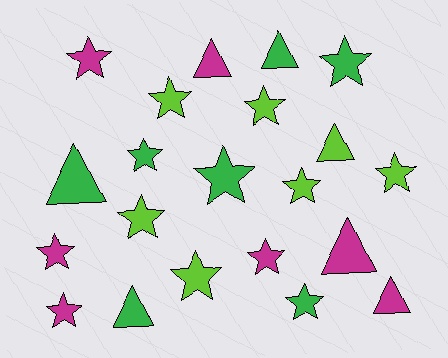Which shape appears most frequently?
Star, with 14 objects.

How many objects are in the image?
There are 21 objects.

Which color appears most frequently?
Lime, with 7 objects.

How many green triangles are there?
There are 3 green triangles.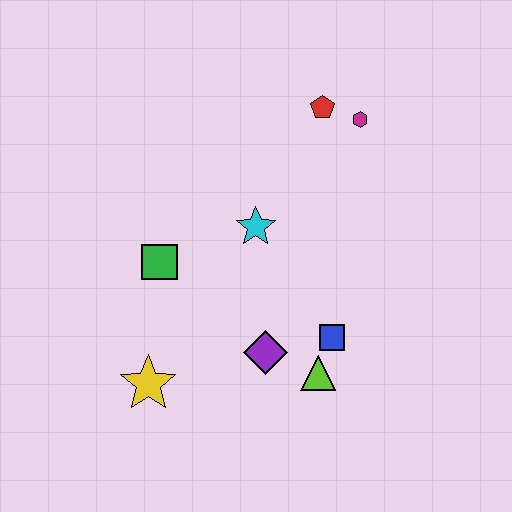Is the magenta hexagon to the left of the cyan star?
No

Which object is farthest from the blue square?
The red pentagon is farthest from the blue square.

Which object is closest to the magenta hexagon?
The red pentagon is closest to the magenta hexagon.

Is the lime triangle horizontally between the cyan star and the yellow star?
No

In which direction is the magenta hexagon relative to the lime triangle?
The magenta hexagon is above the lime triangle.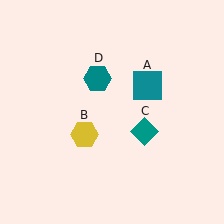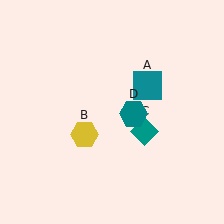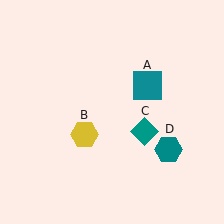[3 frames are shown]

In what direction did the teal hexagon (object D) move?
The teal hexagon (object D) moved down and to the right.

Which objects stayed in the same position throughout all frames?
Teal square (object A) and yellow hexagon (object B) and teal diamond (object C) remained stationary.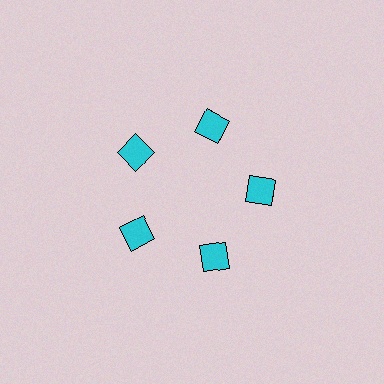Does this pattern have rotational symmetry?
Yes, this pattern has 5-fold rotational symmetry. It looks the same after rotating 72 degrees around the center.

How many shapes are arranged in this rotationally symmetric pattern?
There are 5 shapes, arranged in 5 groups of 1.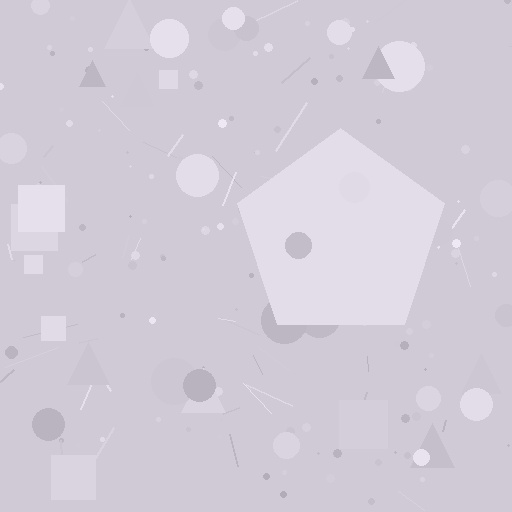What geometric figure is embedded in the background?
A pentagon is embedded in the background.